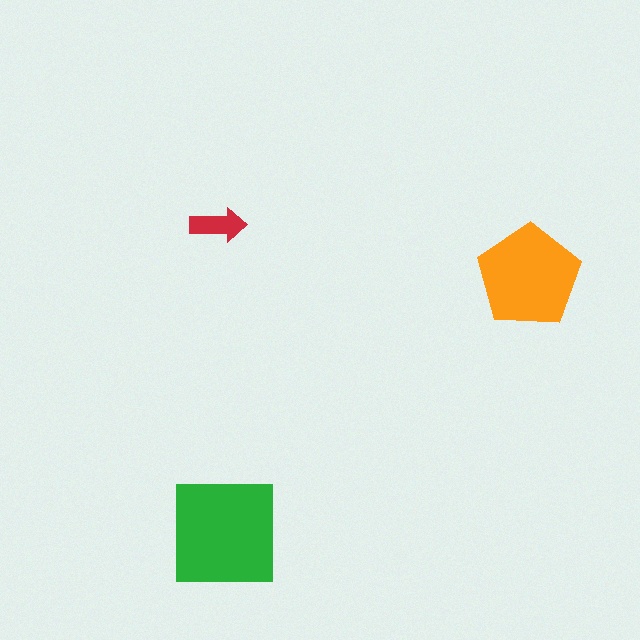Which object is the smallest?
The red arrow.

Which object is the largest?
The green square.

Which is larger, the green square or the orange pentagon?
The green square.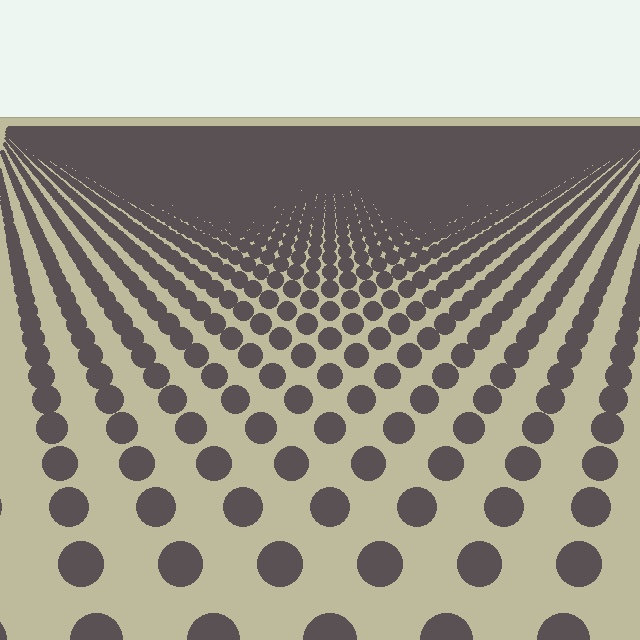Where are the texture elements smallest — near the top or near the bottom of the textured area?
Near the top.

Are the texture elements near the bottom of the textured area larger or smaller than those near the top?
Larger. Near the bottom, elements are closer to the viewer and appear at a bigger on-screen size.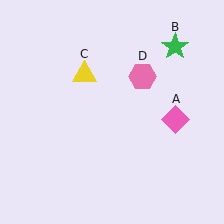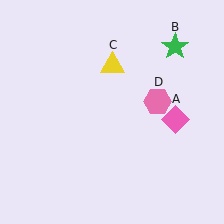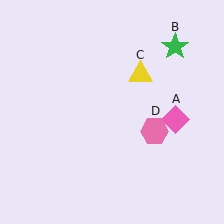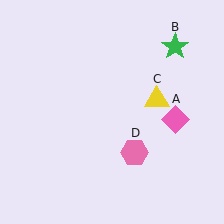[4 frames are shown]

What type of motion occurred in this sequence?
The yellow triangle (object C), pink hexagon (object D) rotated clockwise around the center of the scene.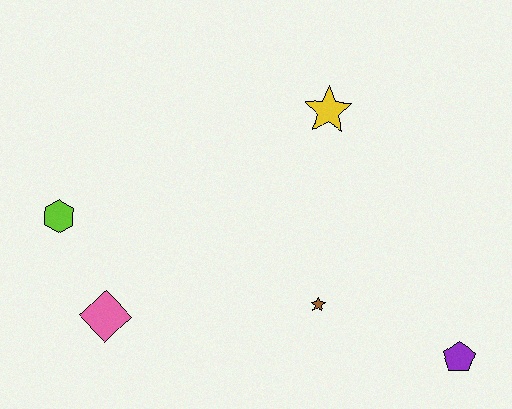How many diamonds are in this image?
There is 1 diamond.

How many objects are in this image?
There are 5 objects.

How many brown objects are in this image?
There is 1 brown object.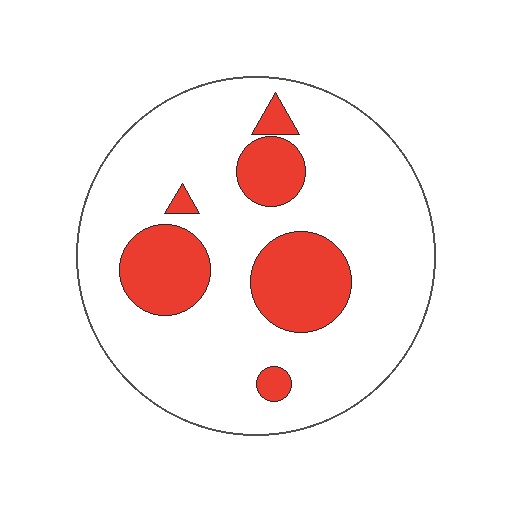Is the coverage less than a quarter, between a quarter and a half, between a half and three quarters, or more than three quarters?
Less than a quarter.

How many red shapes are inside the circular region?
6.